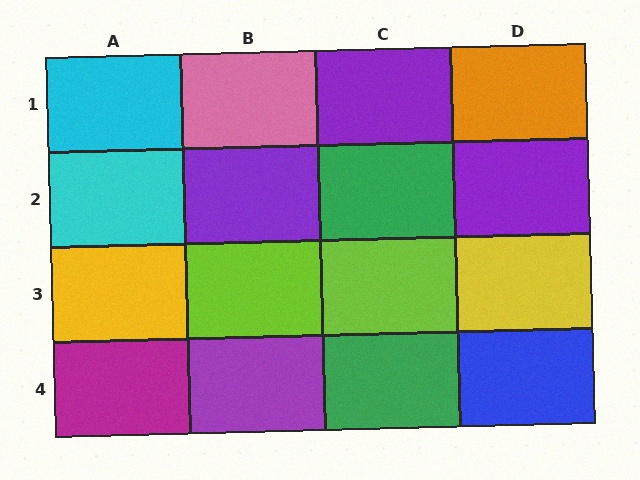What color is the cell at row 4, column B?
Purple.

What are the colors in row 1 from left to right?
Cyan, pink, purple, orange.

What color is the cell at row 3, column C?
Lime.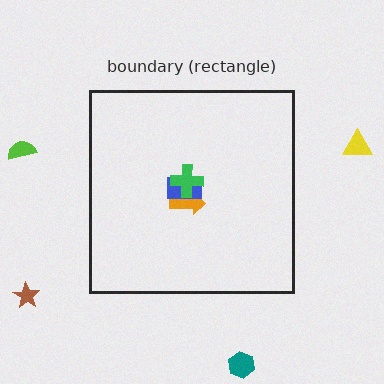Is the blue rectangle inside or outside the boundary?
Inside.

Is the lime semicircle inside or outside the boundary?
Outside.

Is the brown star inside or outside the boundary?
Outside.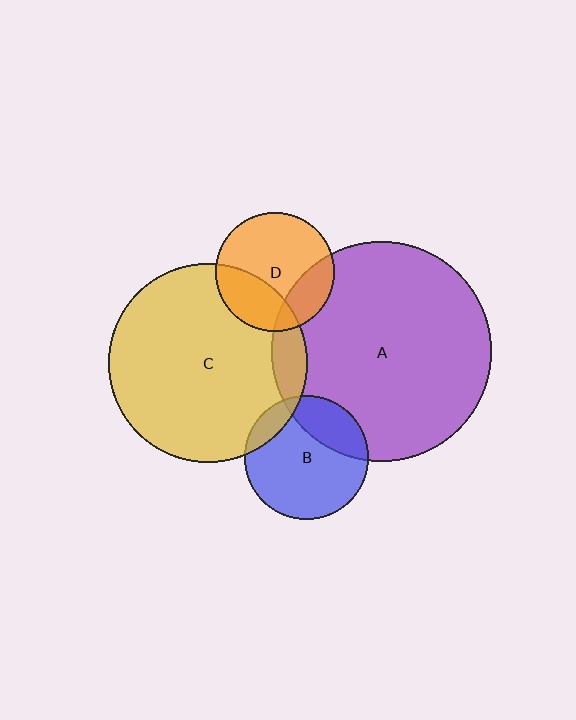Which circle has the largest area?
Circle A (purple).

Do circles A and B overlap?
Yes.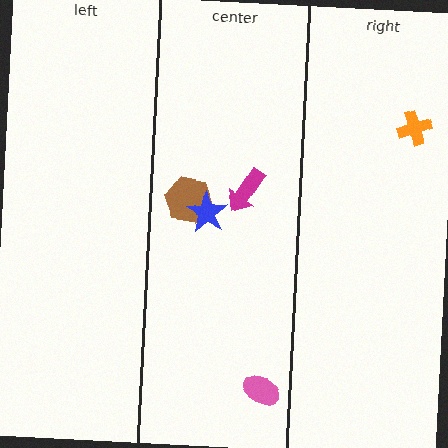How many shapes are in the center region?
4.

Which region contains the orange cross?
The right region.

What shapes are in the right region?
The orange cross.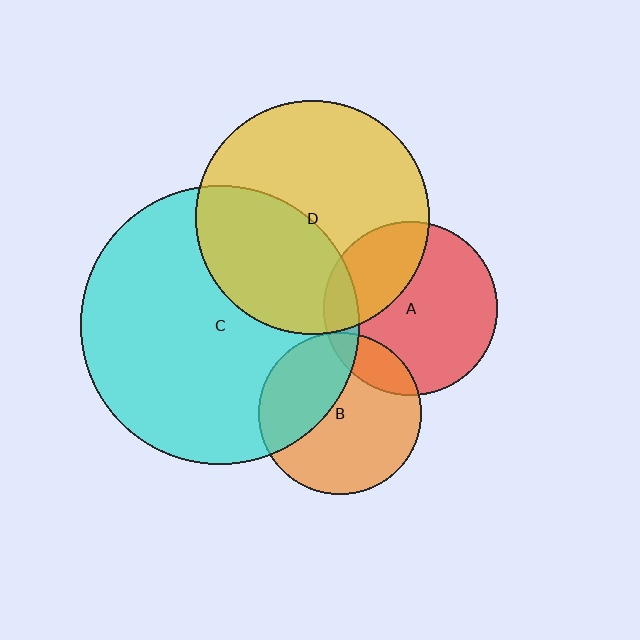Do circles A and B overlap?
Yes.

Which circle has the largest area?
Circle C (cyan).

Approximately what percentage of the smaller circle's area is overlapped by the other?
Approximately 15%.